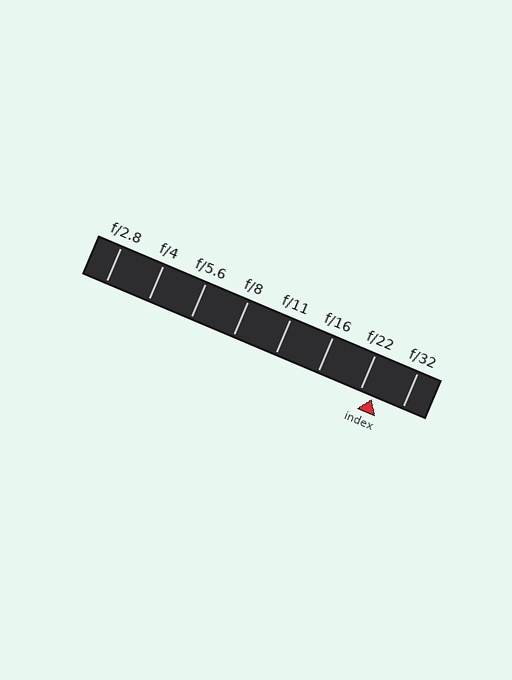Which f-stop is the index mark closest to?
The index mark is closest to f/22.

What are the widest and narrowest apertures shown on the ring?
The widest aperture shown is f/2.8 and the narrowest is f/32.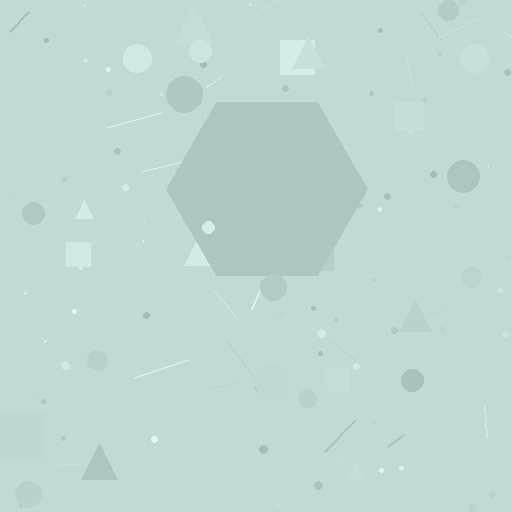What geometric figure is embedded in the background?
A hexagon is embedded in the background.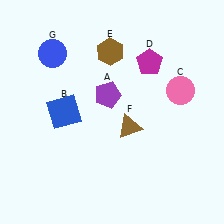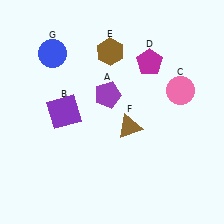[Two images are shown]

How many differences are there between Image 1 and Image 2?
There is 1 difference between the two images.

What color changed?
The square (B) changed from blue in Image 1 to purple in Image 2.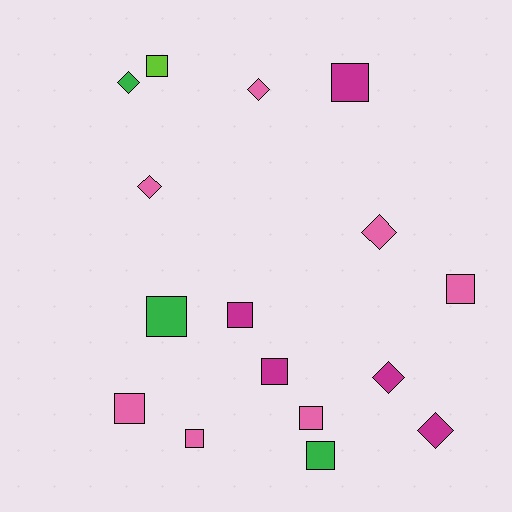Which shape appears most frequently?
Square, with 10 objects.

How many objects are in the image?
There are 16 objects.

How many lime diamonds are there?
There are no lime diamonds.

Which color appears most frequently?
Pink, with 7 objects.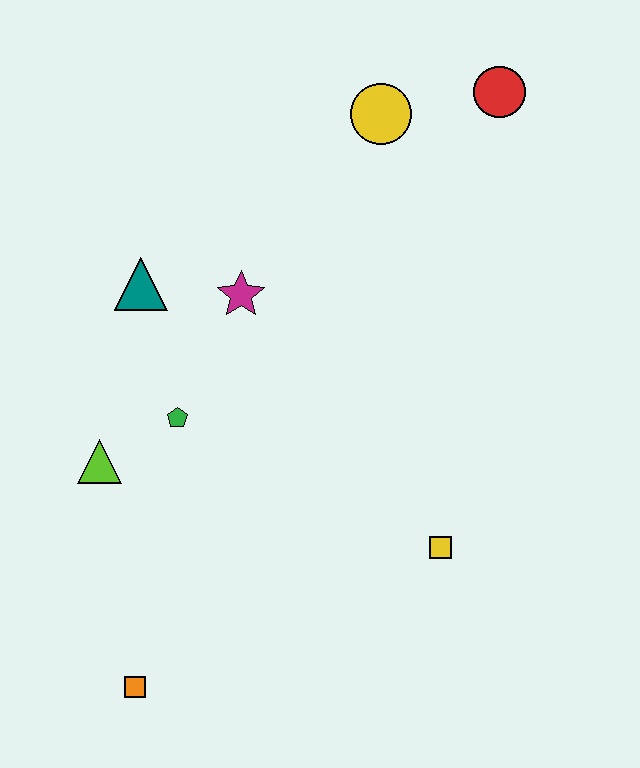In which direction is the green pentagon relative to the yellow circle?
The green pentagon is below the yellow circle.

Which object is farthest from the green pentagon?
The red circle is farthest from the green pentagon.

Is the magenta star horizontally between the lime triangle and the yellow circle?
Yes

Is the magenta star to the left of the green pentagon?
No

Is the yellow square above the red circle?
No